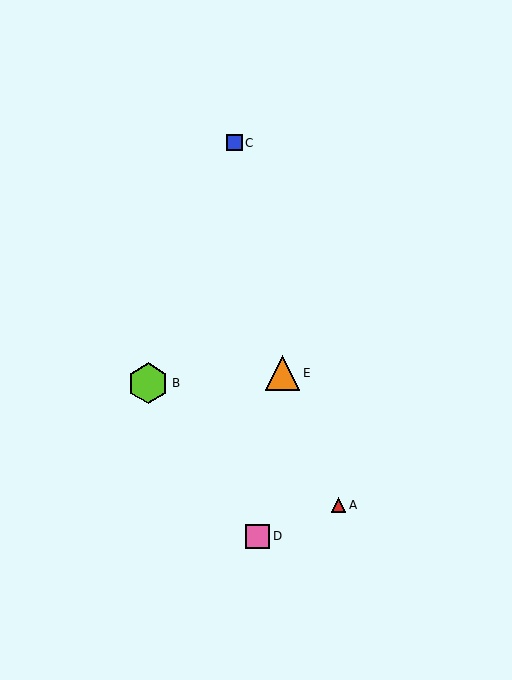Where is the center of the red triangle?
The center of the red triangle is at (338, 505).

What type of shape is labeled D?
Shape D is a pink square.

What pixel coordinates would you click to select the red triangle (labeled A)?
Click at (338, 505) to select the red triangle A.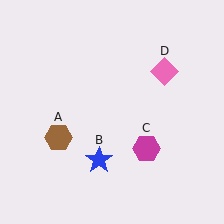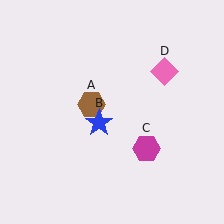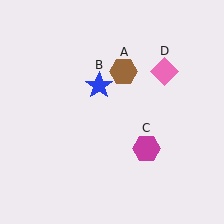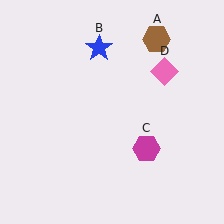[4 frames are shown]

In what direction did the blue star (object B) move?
The blue star (object B) moved up.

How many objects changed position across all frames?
2 objects changed position: brown hexagon (object A), blue star (object B).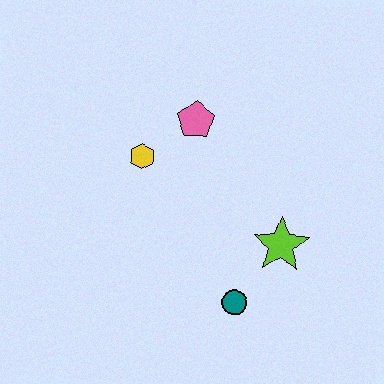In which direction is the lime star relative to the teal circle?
The lime star is above the teal circle.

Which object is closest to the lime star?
The teal circle is closest to the lime star.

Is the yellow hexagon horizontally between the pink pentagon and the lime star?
No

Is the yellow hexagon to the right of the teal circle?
No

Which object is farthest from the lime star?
The yellow hexagon is farthest from the lime star.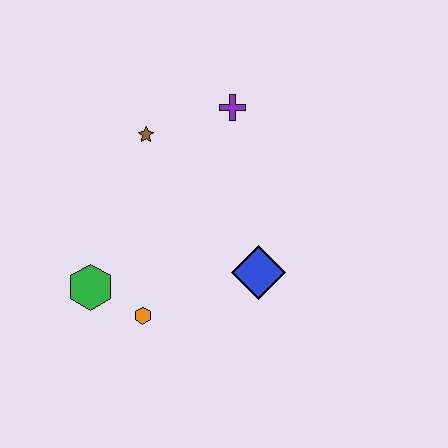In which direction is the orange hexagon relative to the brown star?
The orange hexagon is below the brown star.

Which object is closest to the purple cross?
The brown star is closest to the purple cross.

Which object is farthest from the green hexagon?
The purple cross is farthest from the green hexagon.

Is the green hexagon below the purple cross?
Yes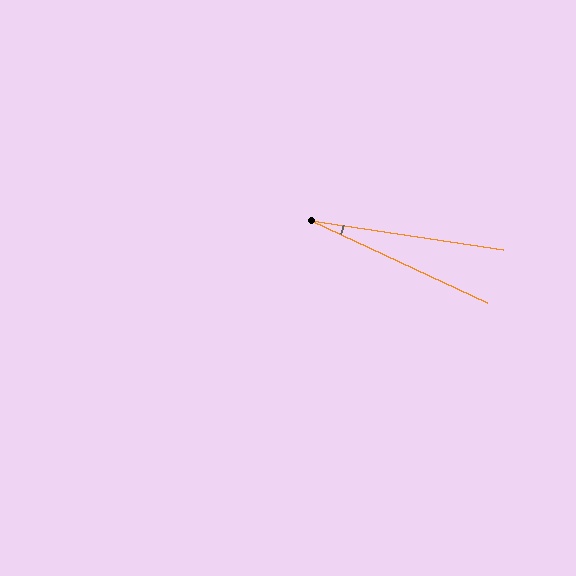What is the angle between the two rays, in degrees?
Approximately 16 degrees.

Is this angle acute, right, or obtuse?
It is acute.